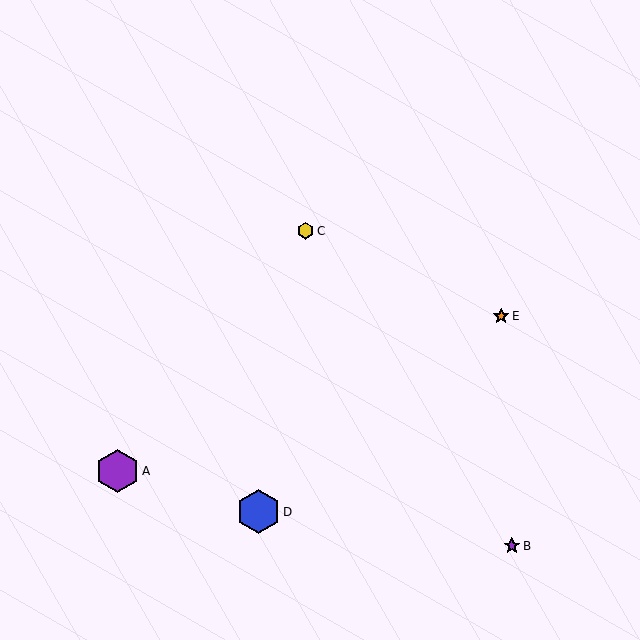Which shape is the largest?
The blue hexagon (labeled D) is the largest.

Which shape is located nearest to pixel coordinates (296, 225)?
The yellow hexagon (labeled C) at (306, 231) is nearest to that location.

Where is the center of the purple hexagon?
The center of the purple hexagon is at (118, 471).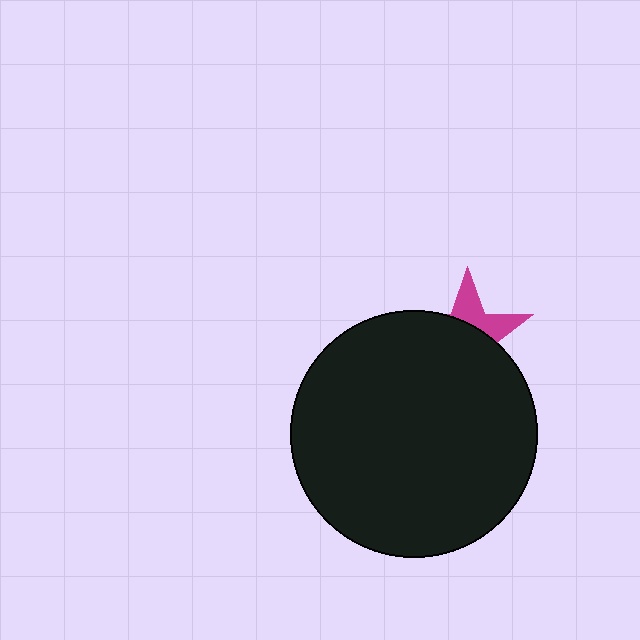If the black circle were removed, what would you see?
You would see the complete magenta star.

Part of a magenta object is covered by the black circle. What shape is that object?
It is a star.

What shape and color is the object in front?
The object in front is a black circle.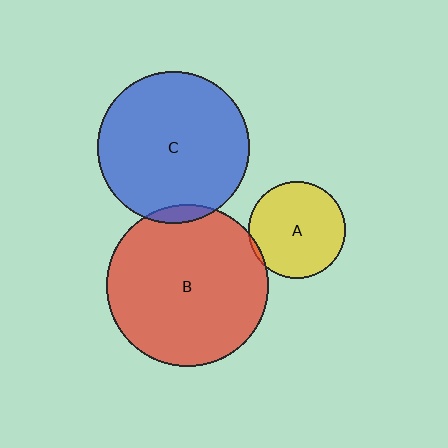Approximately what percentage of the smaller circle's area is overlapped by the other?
Approximately 5%.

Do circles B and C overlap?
Yes.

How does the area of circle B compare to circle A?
Approximately 2.8 times.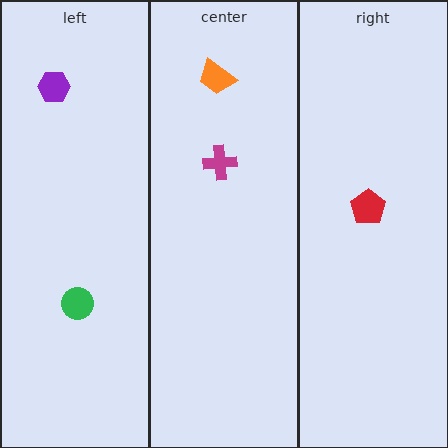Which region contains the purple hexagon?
The left region.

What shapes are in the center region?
The orange trapezoid, the magenta cross.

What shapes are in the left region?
The purple hexagon, the green circle.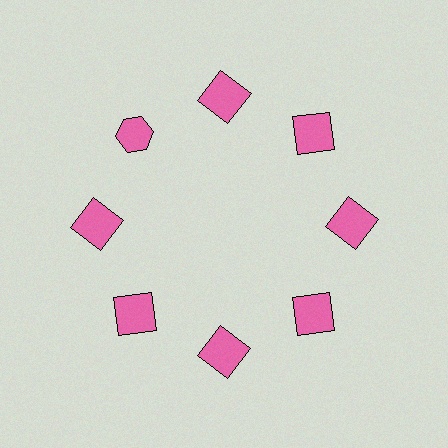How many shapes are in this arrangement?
There are 8 shapes arranged in a ring pattern.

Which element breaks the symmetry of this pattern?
The pink hexagon at roughly the 10 o'clock position breaks the symmetry. All other shapes are pink squares.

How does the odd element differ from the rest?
It has a different shape: hexagon instead of square.